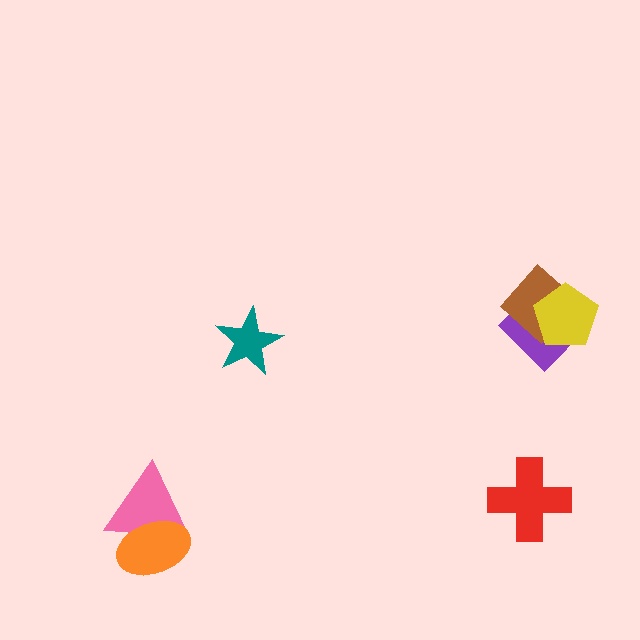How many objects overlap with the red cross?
0 objects overlap with the red cross.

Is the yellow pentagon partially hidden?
No, no other shape covers it.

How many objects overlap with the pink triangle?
1 object overlaps with the pink triangle.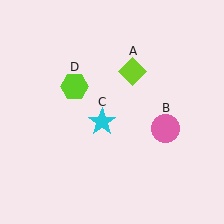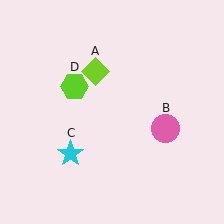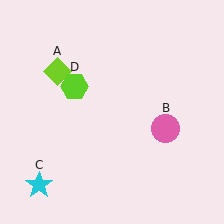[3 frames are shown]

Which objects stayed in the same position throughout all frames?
Pink circle (object B) and lime hexagon (object D) remained stationary.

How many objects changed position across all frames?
2 objects changed position: lime diamond (object A), cyan star (object C).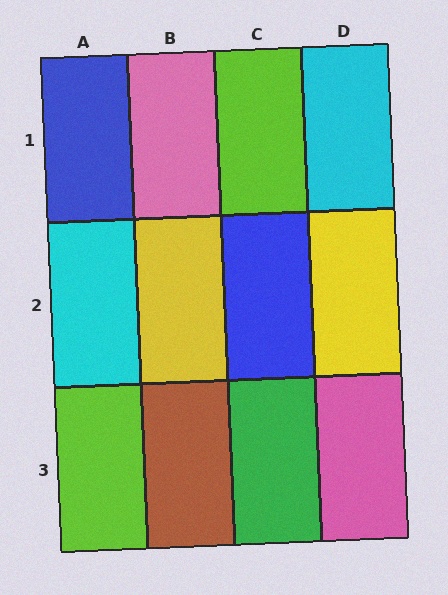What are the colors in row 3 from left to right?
Lime, brown, green, pink.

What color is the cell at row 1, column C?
Lime.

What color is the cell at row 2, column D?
Yellow.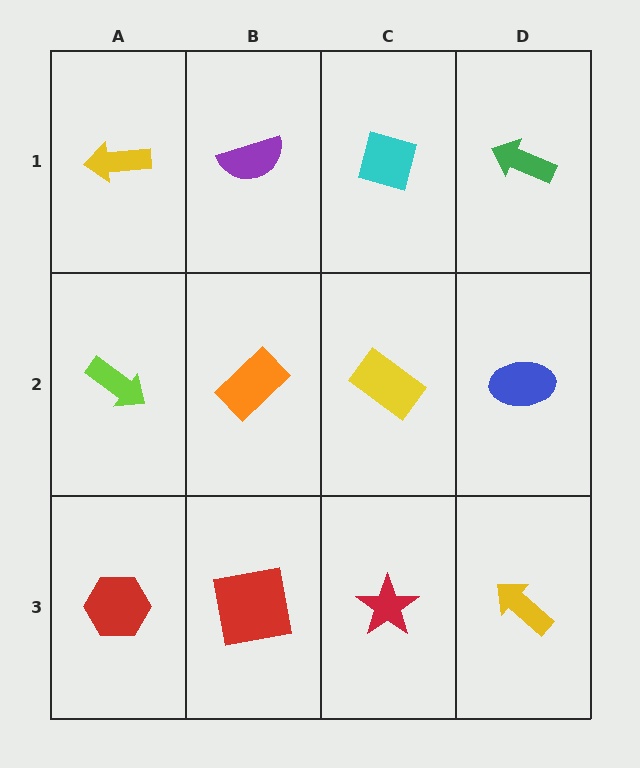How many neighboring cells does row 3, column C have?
3.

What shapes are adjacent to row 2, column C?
A cyan diamond (row 1, column C), a red star (row 3, column C), an orange rectangle (row 2, column B), a blue ellipse (row 2, column D).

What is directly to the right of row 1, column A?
A purple semicircle.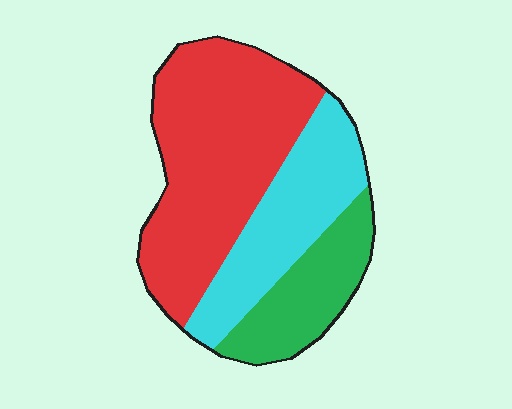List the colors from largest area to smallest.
From largest to smallest: red, cyan, green.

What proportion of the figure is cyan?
Cyan takes up about one quarter (1/4) of the figure.